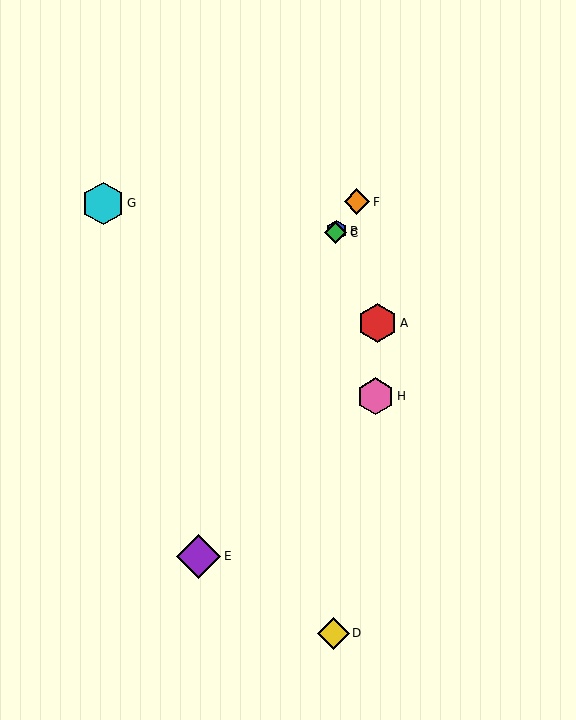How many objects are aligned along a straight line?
3 objects (B, C, F) are aligned along a straight line.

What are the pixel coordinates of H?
Object H is at (375, 396).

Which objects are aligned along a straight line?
Objects B, C, F are aligned along a straight line.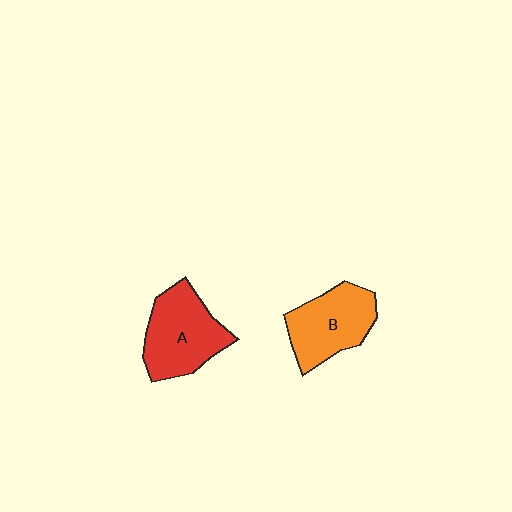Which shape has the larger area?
Shape A (red).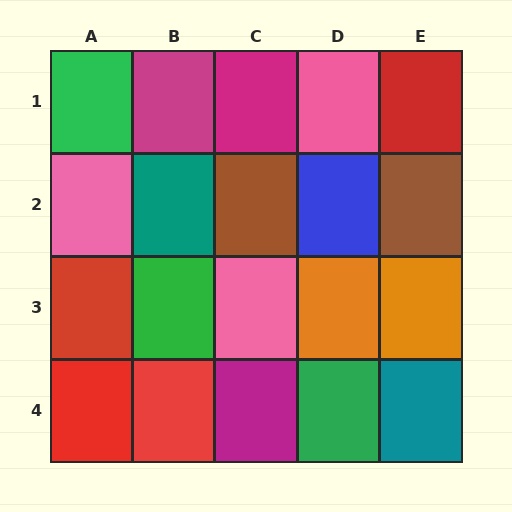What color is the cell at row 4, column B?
Red.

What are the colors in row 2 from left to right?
Pink, teal, brown, blue, brown.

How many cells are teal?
2 cells are teal.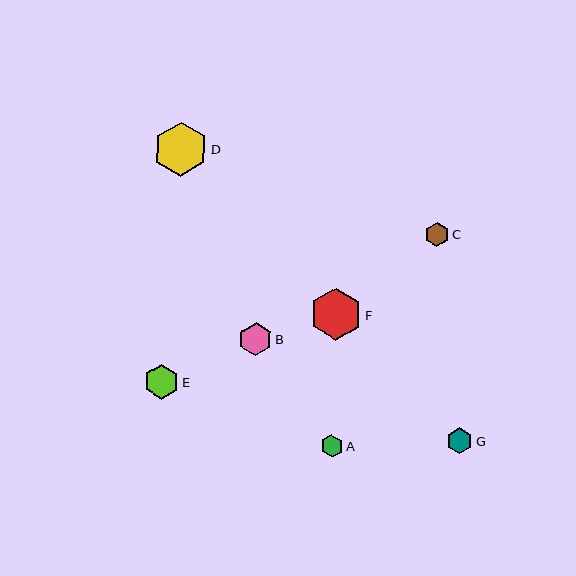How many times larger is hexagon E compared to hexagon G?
Hexagon E is approximately 1.4 times the size of hexagon G.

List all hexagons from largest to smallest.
From largest to smallest: D, F, E, B, G, C, A.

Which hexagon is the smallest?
Hexagon A is the smallest with a size of approximately 23 pixels.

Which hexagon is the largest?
Hexagon D is the largest with a size of approximately 54 pixels.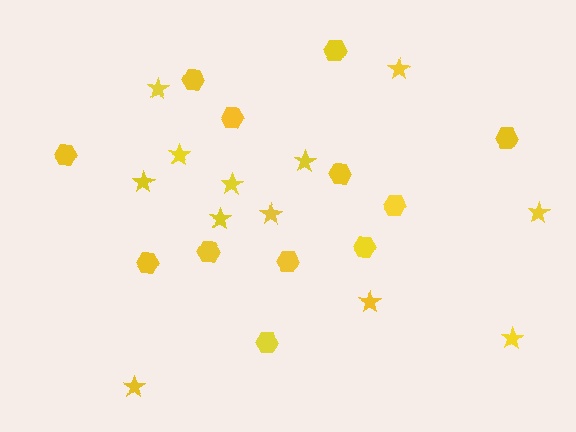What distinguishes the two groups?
There are 2 groups: one group of hexagons (12) and one group of stars (12).